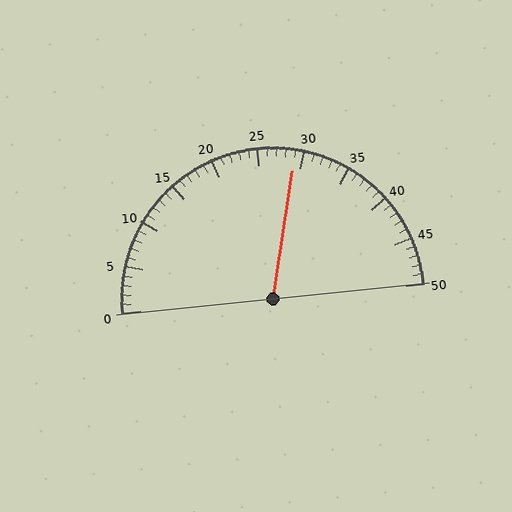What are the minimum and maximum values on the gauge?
The gauge ranges from 0 to 50.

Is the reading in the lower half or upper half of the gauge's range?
The reading is in the upper half of the range (0 to 50).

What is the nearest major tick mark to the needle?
The nearest major tick mark is 30.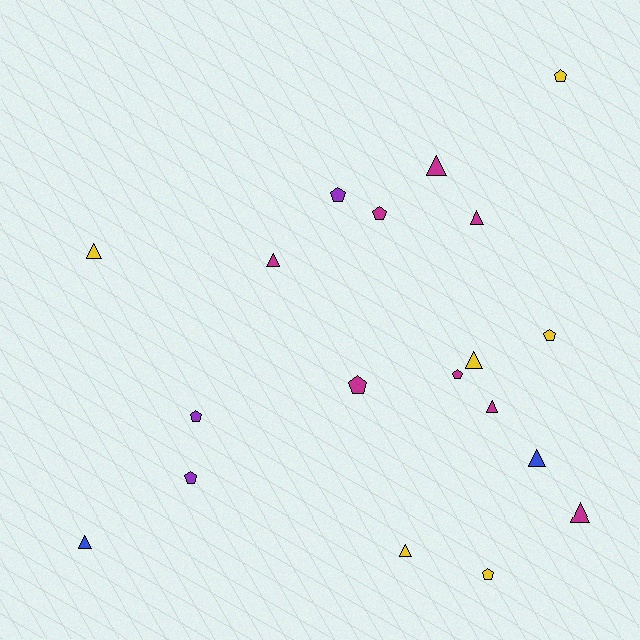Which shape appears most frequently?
Triangle, with 10 objects.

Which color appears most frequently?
Magenta, with 8 objects.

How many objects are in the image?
There are 19 objects.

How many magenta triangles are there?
There are 5 magenta triangles.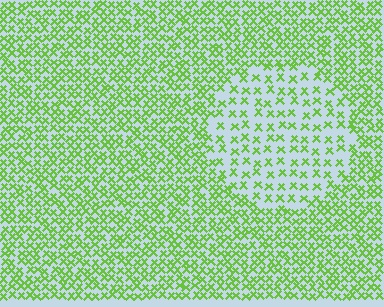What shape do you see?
I see a circle.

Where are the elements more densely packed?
The elements are more densely packed outside the circle boundary.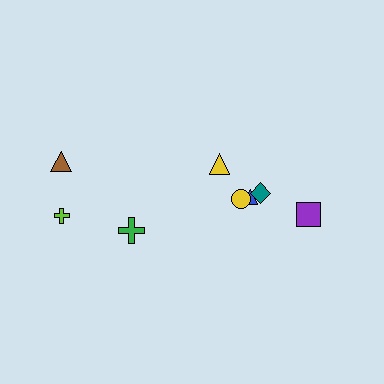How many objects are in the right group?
There are 5 objects.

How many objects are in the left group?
There are 3 objects.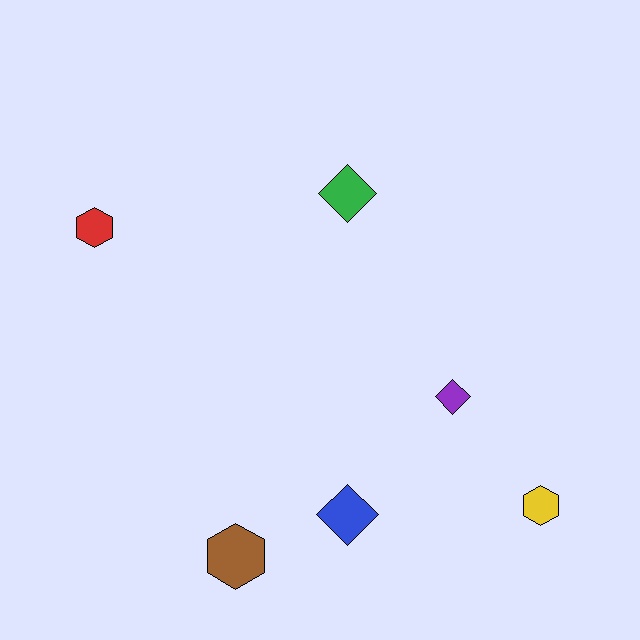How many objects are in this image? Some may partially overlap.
There are 6 objects.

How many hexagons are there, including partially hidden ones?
There are 3 hexagons.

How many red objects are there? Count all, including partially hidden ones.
There is 1 red object.